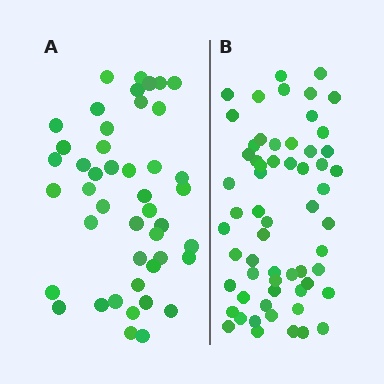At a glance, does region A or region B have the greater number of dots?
Region B (the right region) has more dots.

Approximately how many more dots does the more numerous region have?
Region B has approximately 15 more dots than region A.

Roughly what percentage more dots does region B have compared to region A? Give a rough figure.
About 35% more.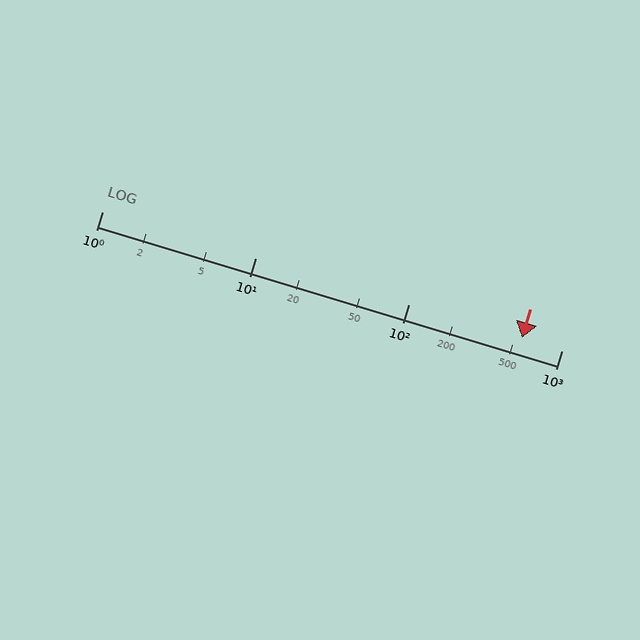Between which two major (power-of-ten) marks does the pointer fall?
The pointer is between 100 and 1000.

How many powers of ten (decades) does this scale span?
The scale spans 3 decades, from 1 to 1000.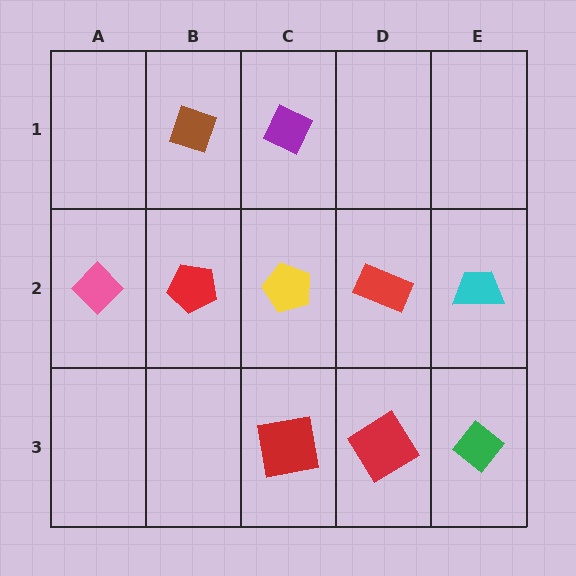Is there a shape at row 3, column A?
No, that cell is empty.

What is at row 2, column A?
A pink diamond.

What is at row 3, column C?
A red square.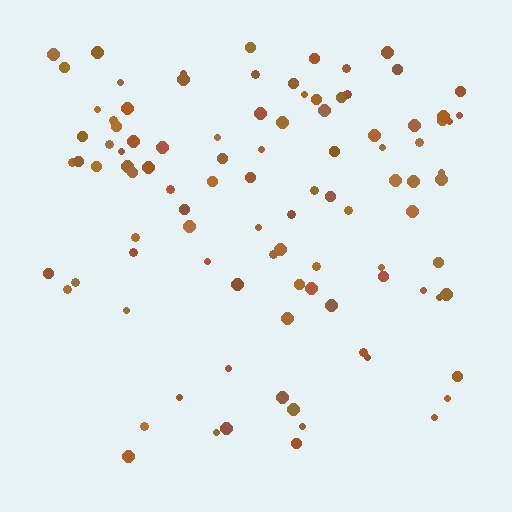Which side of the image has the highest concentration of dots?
The top.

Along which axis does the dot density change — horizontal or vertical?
Vertical.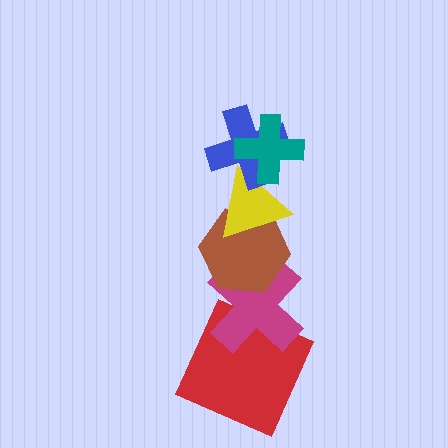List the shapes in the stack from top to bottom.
From top to bottom: the teal cross, the blue cross, the yellow triangle, the brown hexagon, the magenta cross, the red square.